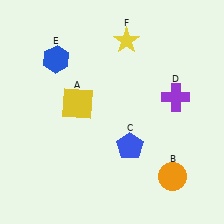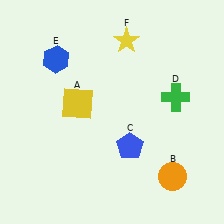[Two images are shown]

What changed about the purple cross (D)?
In Image 1, D is purple. In Image 2, it changed to green.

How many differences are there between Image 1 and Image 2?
There is 1 difference between the two images.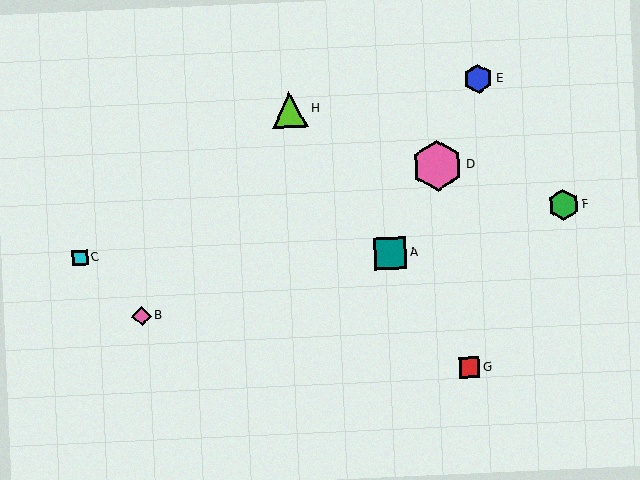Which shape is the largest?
The pink hexagon (labeled D) is the largest.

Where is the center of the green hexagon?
The center of the green hexagon is at (563, 205).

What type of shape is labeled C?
Shape C is a cyan square.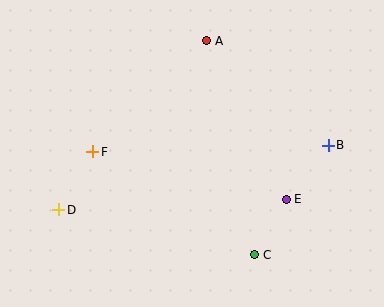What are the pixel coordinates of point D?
Point D is at (59, 210).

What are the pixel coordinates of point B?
Point B is at (328, 145).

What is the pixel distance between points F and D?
The distance between F and D is 67 pixels.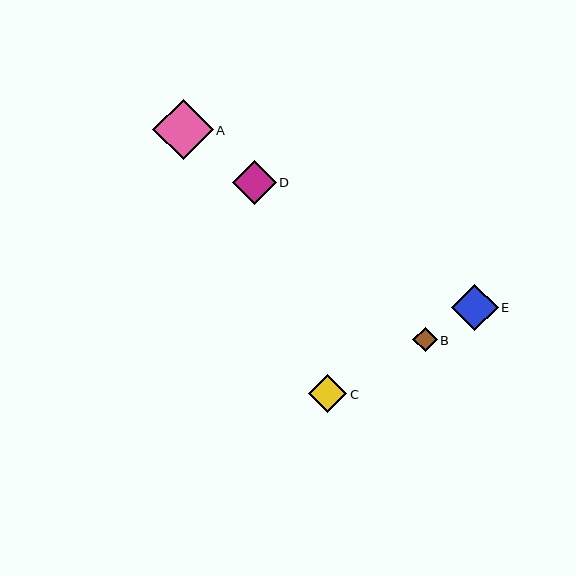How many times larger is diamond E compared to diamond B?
Diamond E is approximately 1.9 times the size of diamond B.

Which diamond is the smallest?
Diamond B is the smallest with a size of approximately 24 pixels.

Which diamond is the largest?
Diamond A is the largest with a size of approximately 60 pixels.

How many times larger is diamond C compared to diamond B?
Diamond C is approximately 1.6 times the size of diamond B.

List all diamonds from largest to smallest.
From largest to smallest: A, E, D, C, B.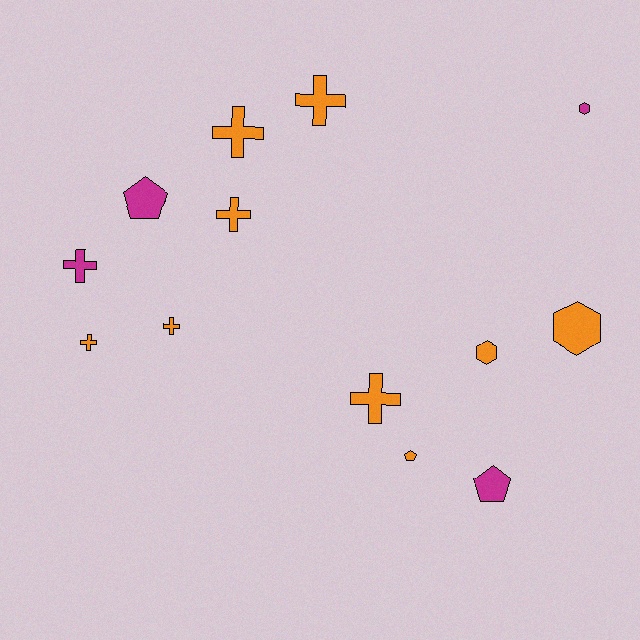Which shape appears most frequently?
Cross, with 7 objects.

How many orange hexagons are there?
There are 2 orange hexagons.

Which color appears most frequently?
Orange, with 9 objects.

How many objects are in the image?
There are 13 objects.